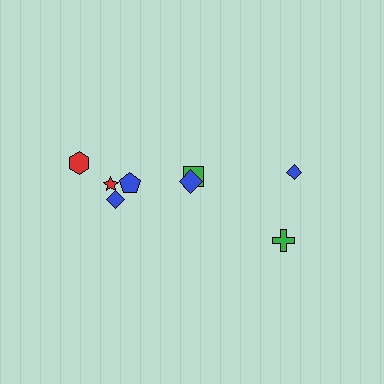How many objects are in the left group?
There are 5 objects.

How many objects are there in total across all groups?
There are 8 objects.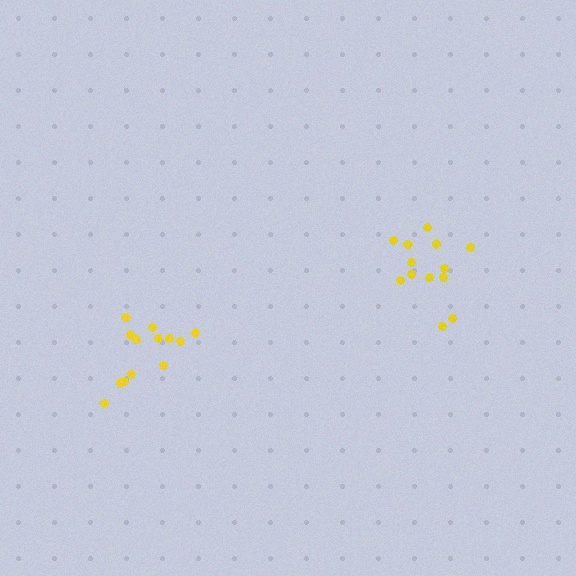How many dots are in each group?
Group 1: 13 dots, Group 2: 13 dots (26 total).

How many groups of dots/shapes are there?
There are 2 groups.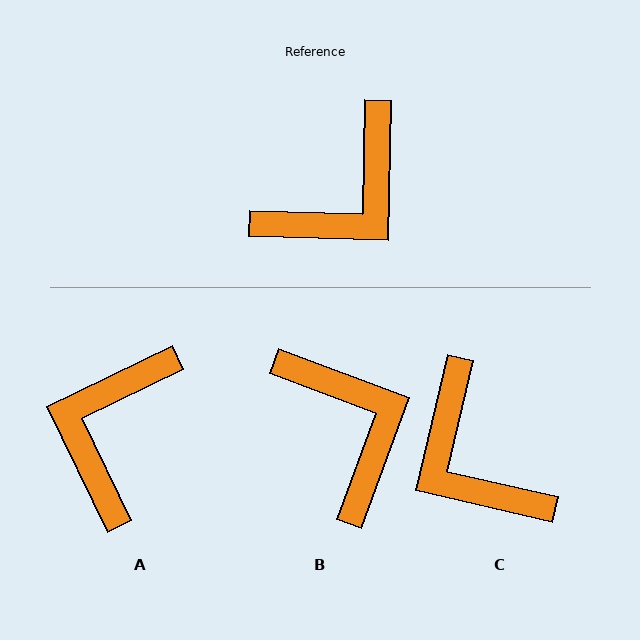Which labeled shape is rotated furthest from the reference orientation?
A, about 153 degrees away.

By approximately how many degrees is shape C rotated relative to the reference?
Approximately 102 degrees clockwise.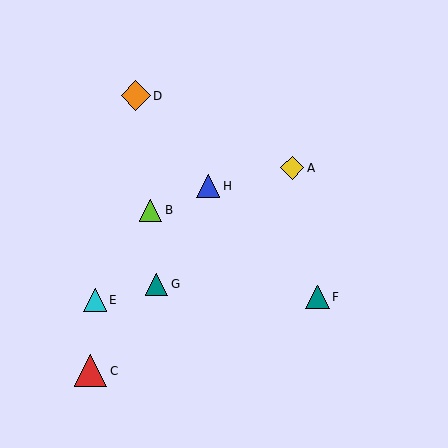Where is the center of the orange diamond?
The center of the orange diamond is at (136, 96).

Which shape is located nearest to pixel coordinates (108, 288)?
The cyan triangle (labeled E) at (95, 300) is nearest to that location.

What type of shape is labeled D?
Shape D is an orange diamond.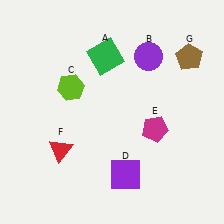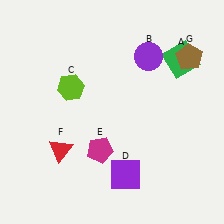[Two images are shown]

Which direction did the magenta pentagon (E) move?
The magenta pentagon (E) moved left.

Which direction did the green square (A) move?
The green square (A) moved right.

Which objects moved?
The objects that moved are: the green square (A), the magenta pentagon (E).